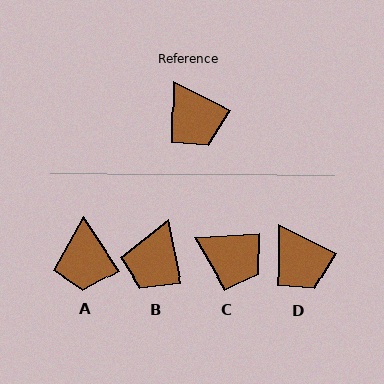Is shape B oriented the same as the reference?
No, it is off by about 52 degrees.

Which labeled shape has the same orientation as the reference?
D.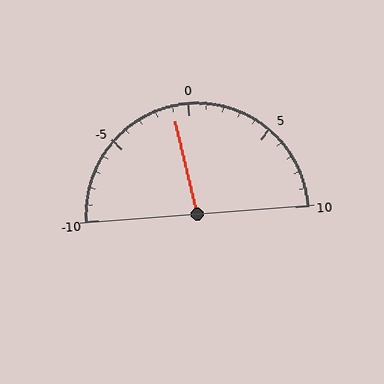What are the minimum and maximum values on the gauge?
The gauge ranges from -10 to 10.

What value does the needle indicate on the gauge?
The needle indicates approximately -1.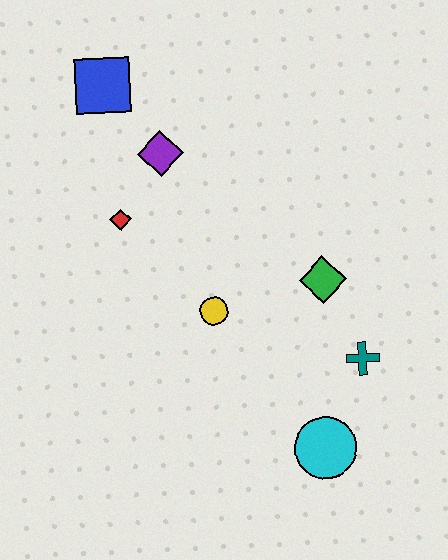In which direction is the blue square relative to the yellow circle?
The blue square is above the yellow circle.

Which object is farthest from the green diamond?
The blue square is farthest from the green diamond.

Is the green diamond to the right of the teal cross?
No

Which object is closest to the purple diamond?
The red diamond is closest to the purple diamond.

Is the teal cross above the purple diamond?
No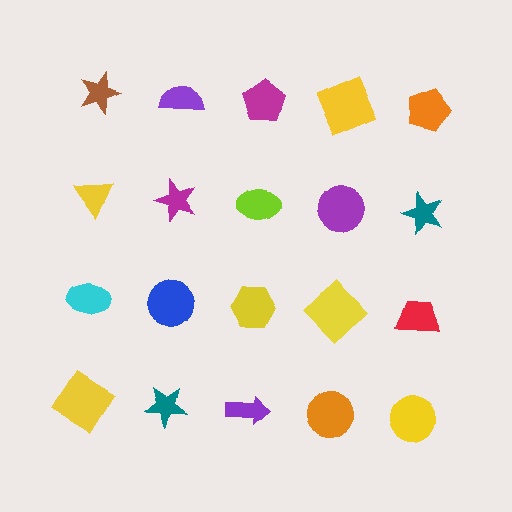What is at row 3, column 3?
A yellow hexagon.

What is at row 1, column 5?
An orange pentagon.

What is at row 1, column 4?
A yellow square.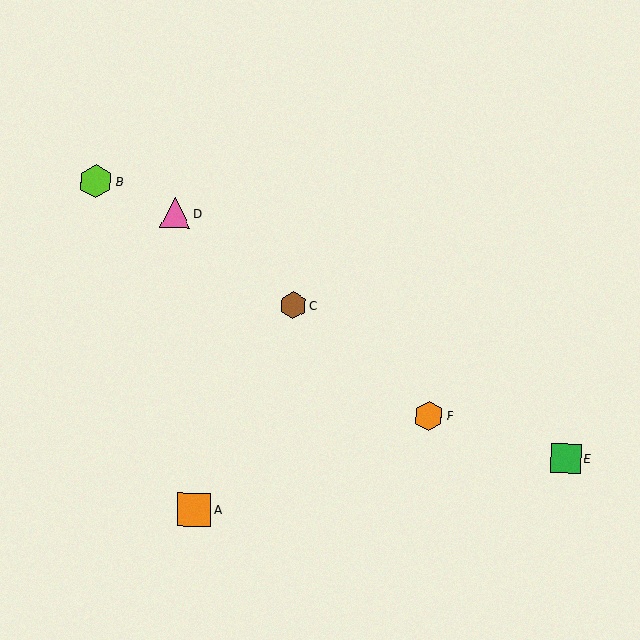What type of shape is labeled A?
Shape A is an orange square.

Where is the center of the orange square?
The center of the orange square is at (194, 510).